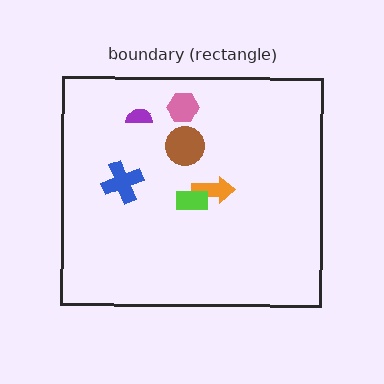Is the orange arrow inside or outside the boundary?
Inside.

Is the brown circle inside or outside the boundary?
Inside.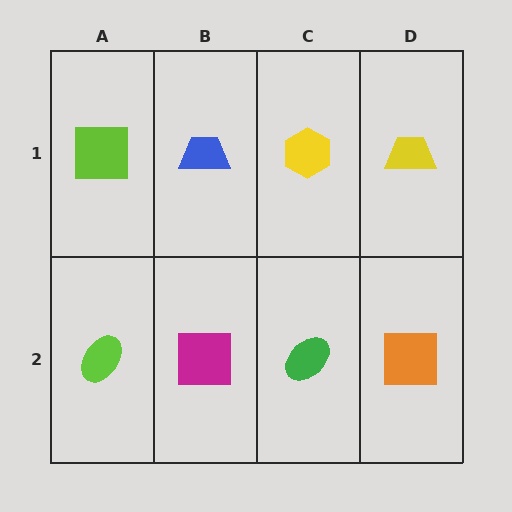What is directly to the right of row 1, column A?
A blue trapezoid.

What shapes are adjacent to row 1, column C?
A green ellipse (row 2, column C), a blue trapezoid (row 1, column B), a yellow trapezoid (row 1, column D).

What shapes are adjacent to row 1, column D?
An orange square (row 2, column D), a yellow hexagon (row 1, column C).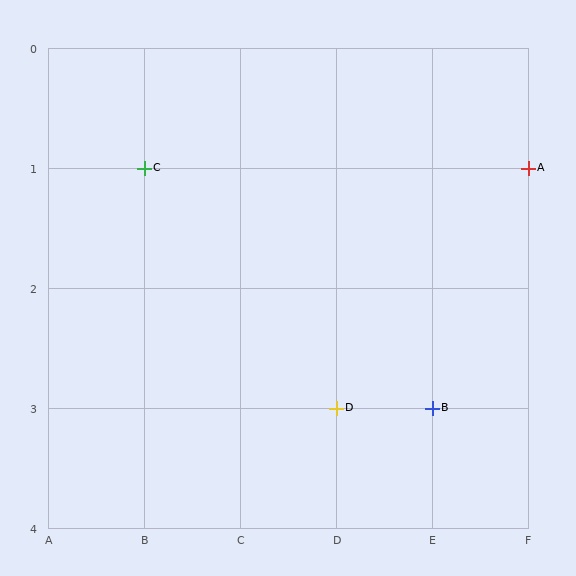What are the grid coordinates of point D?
Point D is at grid coordinates (D, 3).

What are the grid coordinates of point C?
Point C is at grid coordinates (B, 1).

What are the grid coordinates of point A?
Point A is at grid coordinates (F, 1).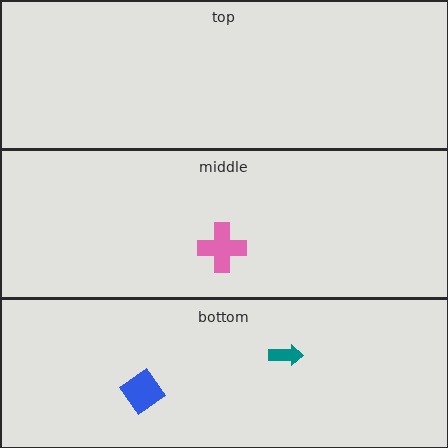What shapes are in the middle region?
The pink cross.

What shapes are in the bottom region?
The teal arrow, the blue diamond.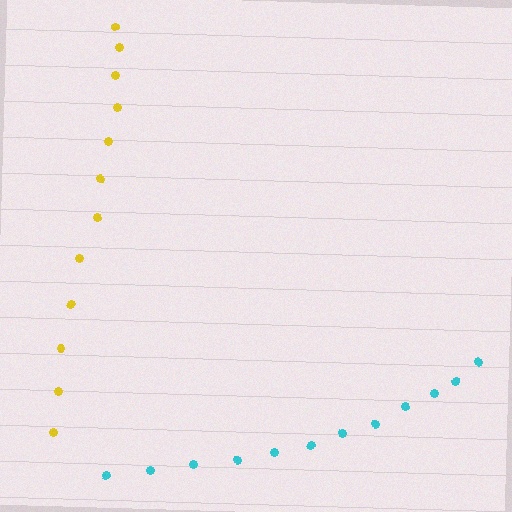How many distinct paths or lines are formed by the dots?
There are 2 distinct paths.